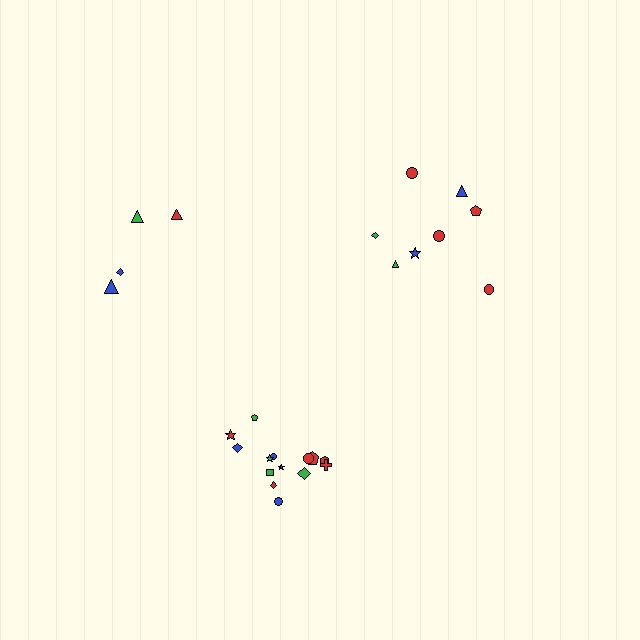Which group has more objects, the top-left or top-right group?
The top-right group.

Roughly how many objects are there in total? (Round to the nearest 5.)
Roughly 25 objects in total.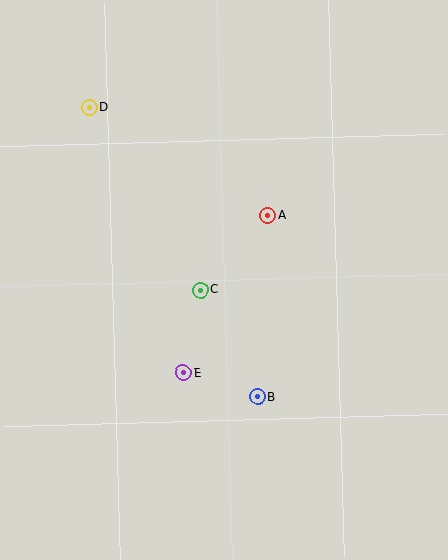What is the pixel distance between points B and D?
The distance between B and D is 335 pixels.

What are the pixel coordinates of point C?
Point C is at (200, 290).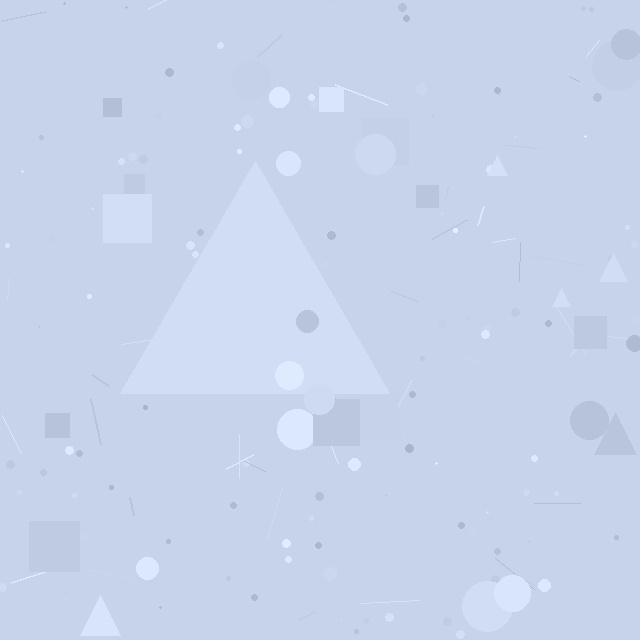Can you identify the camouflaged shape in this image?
The camouflaged shape is a triangle.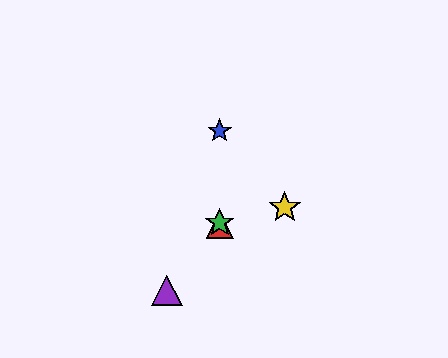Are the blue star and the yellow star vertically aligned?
No, the blue star is at x≈220 and the yellow star is at x≈285.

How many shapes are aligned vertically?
3 shapes (the red triangle, the blue star, the green star) are aligned vertically.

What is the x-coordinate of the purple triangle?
The purple triangle is at x≈167.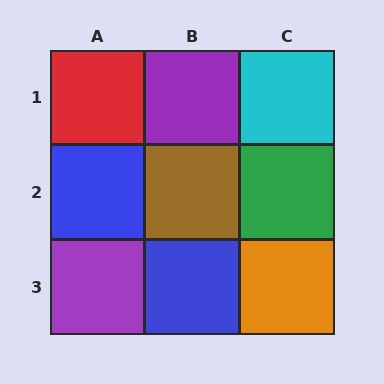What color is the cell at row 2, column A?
Blue.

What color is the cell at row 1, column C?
Cyan.